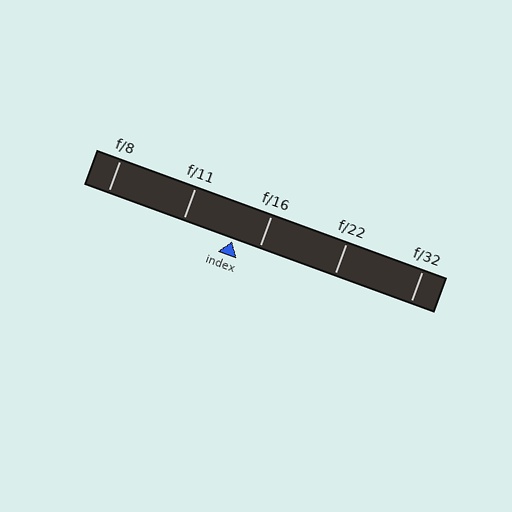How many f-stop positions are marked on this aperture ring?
There are 5 f-stop positions marked.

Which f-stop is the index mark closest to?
The index mark is closest to f/16.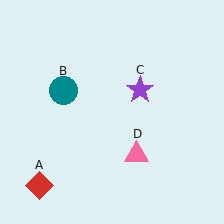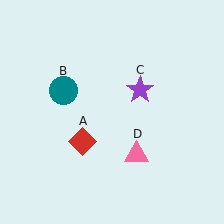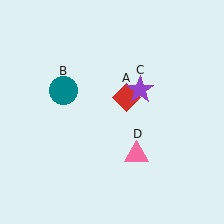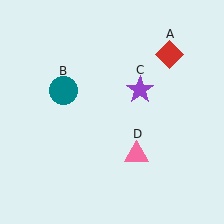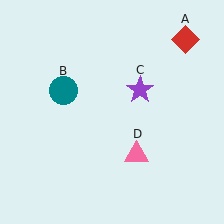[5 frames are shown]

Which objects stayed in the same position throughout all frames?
Teal circle (object B) and purple star (object C) and pink triangle (object D) remained stationary.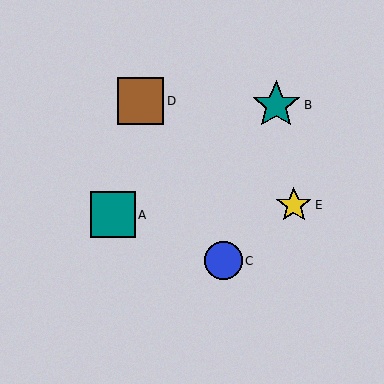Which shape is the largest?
The teal star (labeled B) is the largest.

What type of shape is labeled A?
Shape A is a teal square.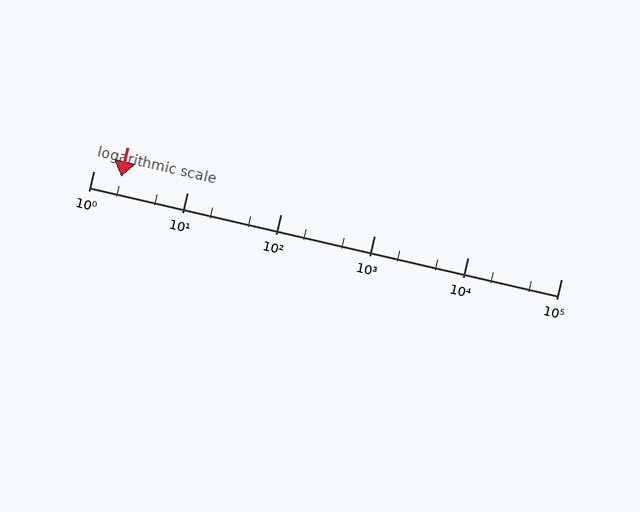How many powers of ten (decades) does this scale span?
The scale spans 5 decades, from 1 to 100000.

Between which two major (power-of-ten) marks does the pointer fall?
The pointer is between 1 and 10.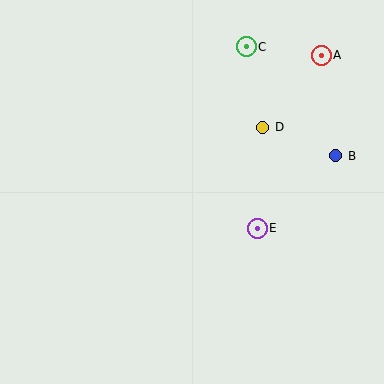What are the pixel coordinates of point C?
Point C is at (246, 47).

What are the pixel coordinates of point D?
Point D is at (263, 127).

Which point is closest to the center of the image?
Point E at (257, 228) is closest to the center.